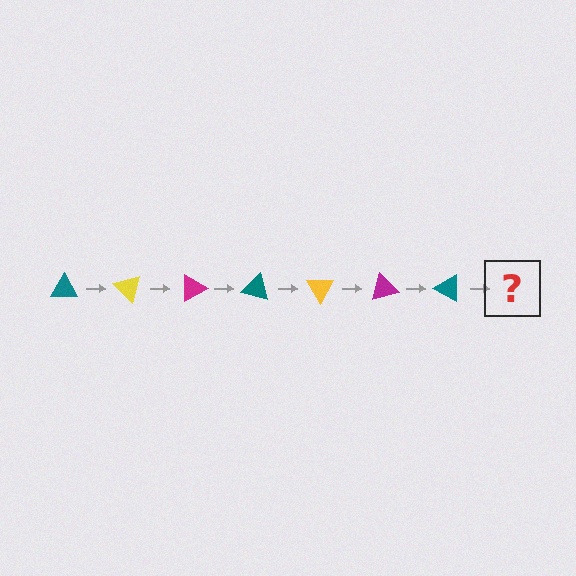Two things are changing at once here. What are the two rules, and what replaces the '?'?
The two rules are that it rotates 45 degrees each step and the color cycles through teal, yellow, and magenta. The '?' should be a yellow triangle, rotated 315 degrees from the start.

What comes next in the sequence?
The next element should be a yellow triangle, rotated 315 degrees from the start.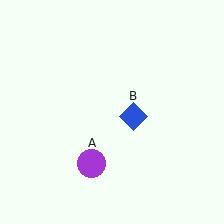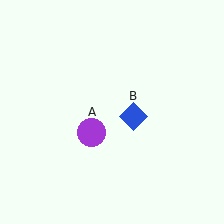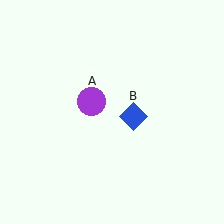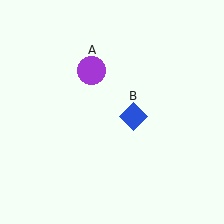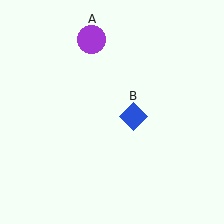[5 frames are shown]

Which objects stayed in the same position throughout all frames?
Blue diamond (object B) remained stationary.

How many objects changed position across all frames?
1 object changed position: purple circle (object A).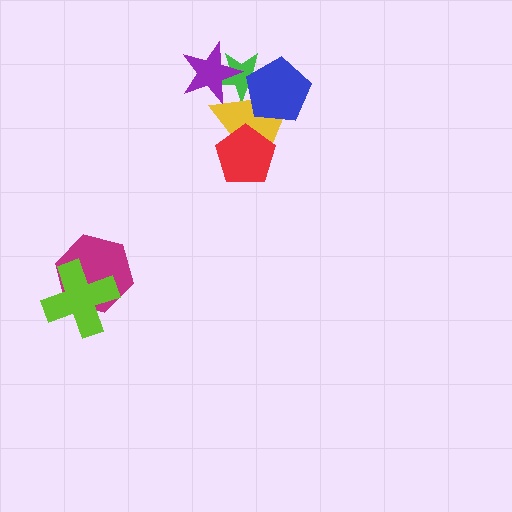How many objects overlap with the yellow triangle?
4 objects overlap with the yellow triangle.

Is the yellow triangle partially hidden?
Yes, it is partially covered by another shape.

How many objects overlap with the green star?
3 objects overlap with the green star.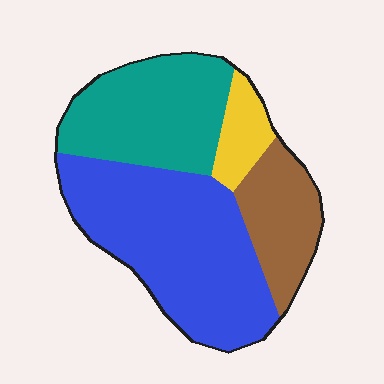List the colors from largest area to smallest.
From largest to smallest: blue, teal, brown, yellow.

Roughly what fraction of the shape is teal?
Teal covers around 30% of the shape.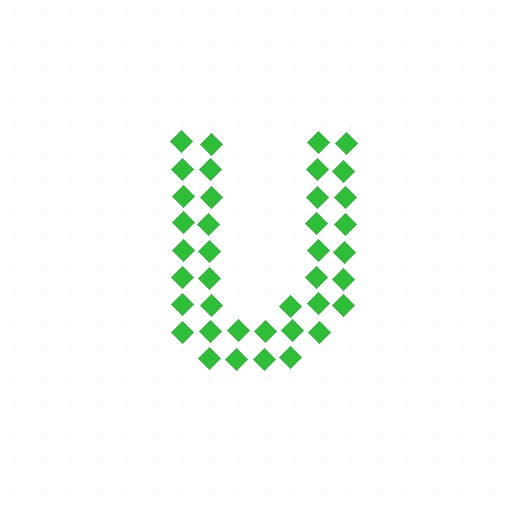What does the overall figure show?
The overall figure shows the letter U.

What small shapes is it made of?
It is made of small diamonds.